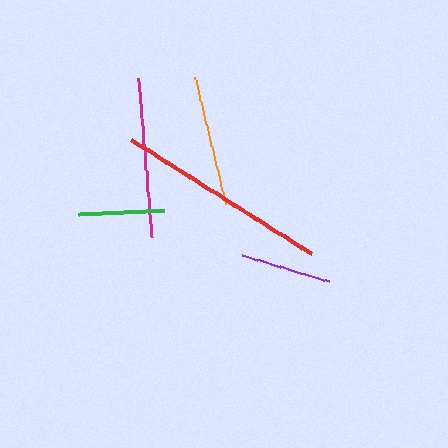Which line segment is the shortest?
The green line is the shortest at approximately 86 pixels.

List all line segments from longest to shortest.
From longest to shortest: red, magenta, orange, purple, green.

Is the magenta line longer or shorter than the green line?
The magenta line is longer than the green line.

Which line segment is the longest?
The red line is the longest at approximately 213 pixels.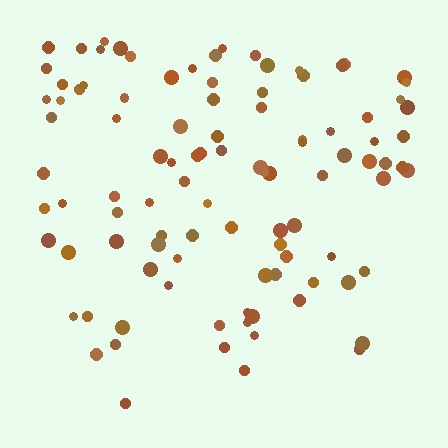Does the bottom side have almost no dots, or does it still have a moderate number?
Still a moderate number, just noticeably fewer than the top.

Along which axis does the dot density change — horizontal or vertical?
Vertical.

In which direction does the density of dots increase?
From bottom to top, with the top side densest.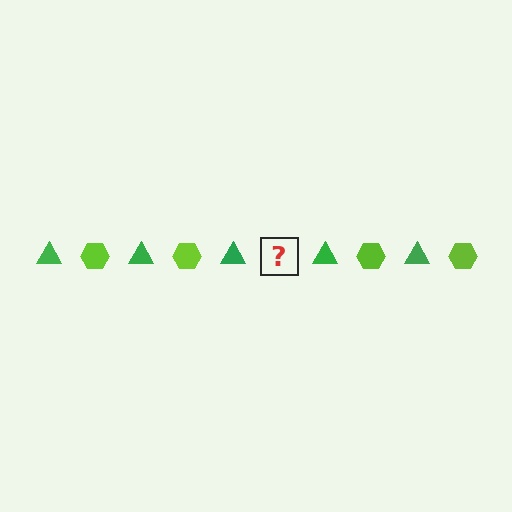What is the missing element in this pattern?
The missing element is a lime hexagon.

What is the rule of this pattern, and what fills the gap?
The rule is that the pattern alternates between green triangle and lime hexagon. The gap should be filled with a lime hexagon.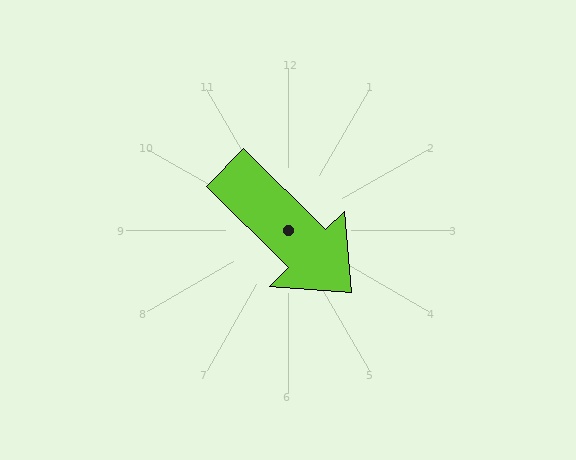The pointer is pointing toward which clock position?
Roughly 4 o'clock.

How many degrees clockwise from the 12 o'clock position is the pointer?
Approximately 135 degrees.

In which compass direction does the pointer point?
Southeast.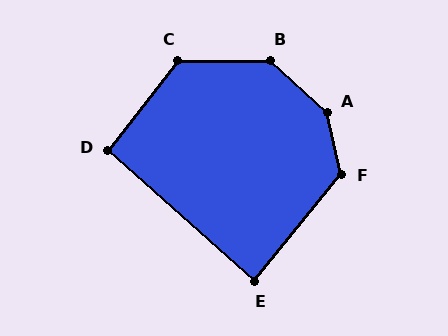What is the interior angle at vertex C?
Approximately 127 degrees (obtuse).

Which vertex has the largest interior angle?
A, at approximately 145 degrees.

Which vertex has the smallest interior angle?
E, at approximately 88 degrees.